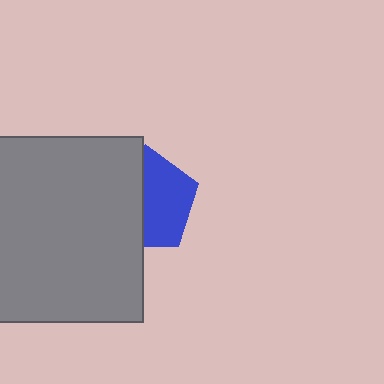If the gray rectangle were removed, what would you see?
You would see the complete blue pentagon.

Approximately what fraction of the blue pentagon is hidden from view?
Roughly 48% of the blue pentagon is hidden behind the gray rectangle.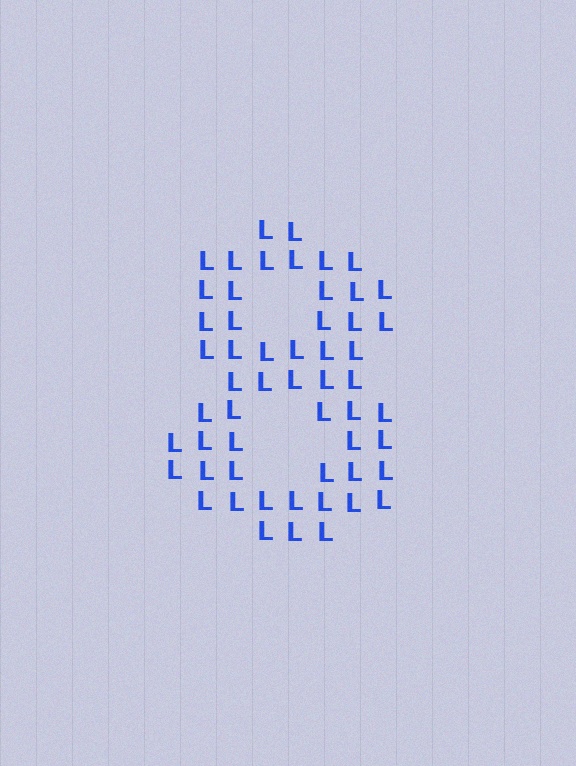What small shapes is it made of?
It is made of small letter L's.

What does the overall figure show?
The overall figure shows the digit 8.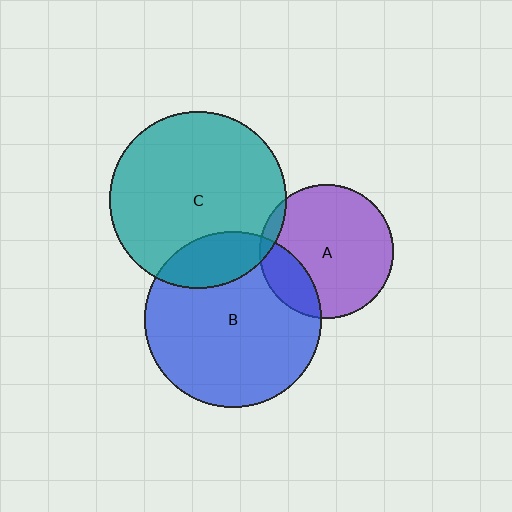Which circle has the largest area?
Circle C (teal).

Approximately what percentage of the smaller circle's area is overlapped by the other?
Approximately 5%.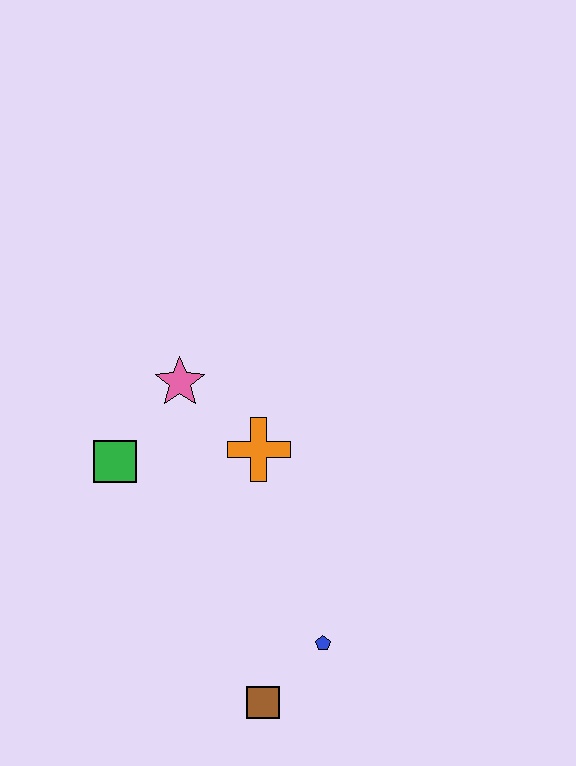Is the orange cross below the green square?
No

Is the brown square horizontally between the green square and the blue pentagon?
Yes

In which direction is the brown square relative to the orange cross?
The brown square is below the orange cross.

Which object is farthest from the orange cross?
The brown square is farthest from the orange cross.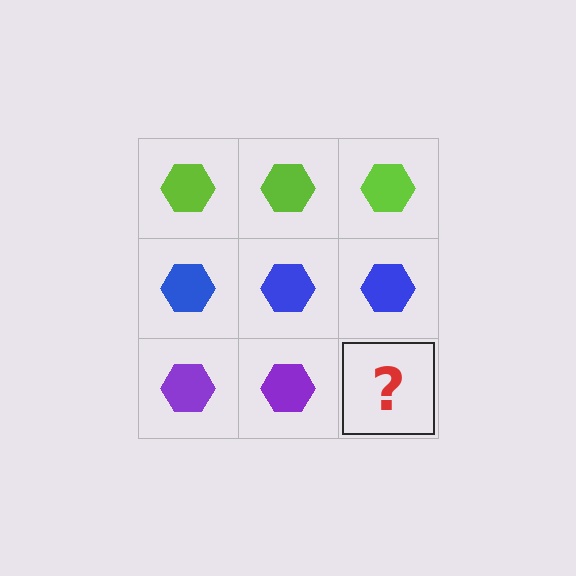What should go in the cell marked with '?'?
The missing cell should contain a purple hexagon.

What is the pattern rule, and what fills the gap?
The rule is that each row has a consistent color. The gap should be filled with a purple hexagon.